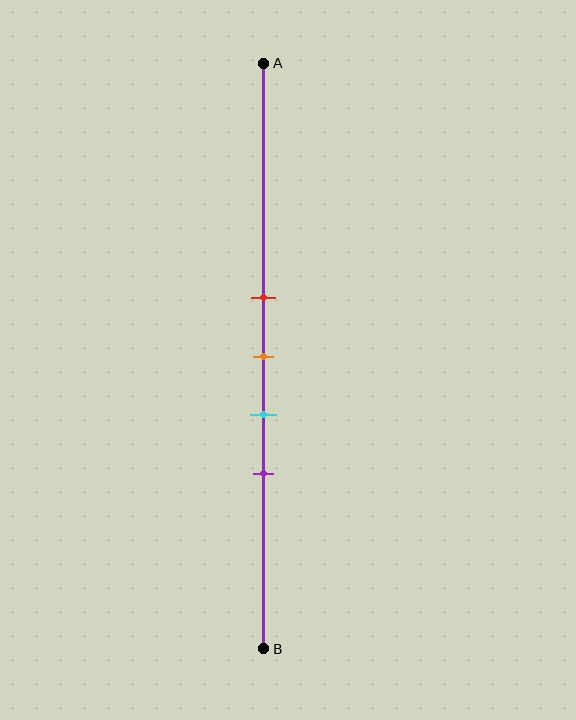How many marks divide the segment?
There are 4 marks dividing the segment.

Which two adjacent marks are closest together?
The red and orange marks are the closest adjacent pair.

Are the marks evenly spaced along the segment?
Yes, the marks are approximately evenly spaced.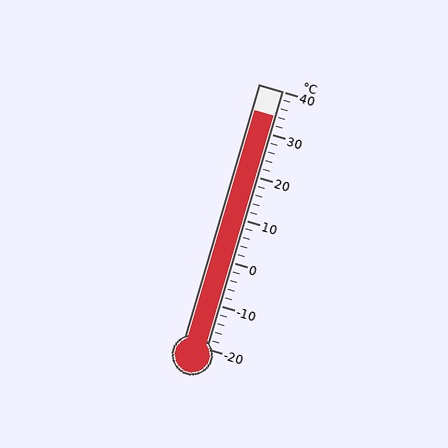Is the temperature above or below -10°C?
The temperature is above -10°C.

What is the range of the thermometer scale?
The thermometer scale ranges from -20°C to 40°C.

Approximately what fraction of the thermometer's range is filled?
The thermometer is filled to approximately 90% of its range.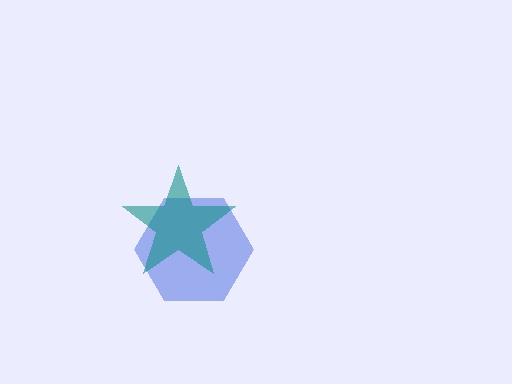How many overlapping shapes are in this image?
There are 2 overlapping shapes in the image.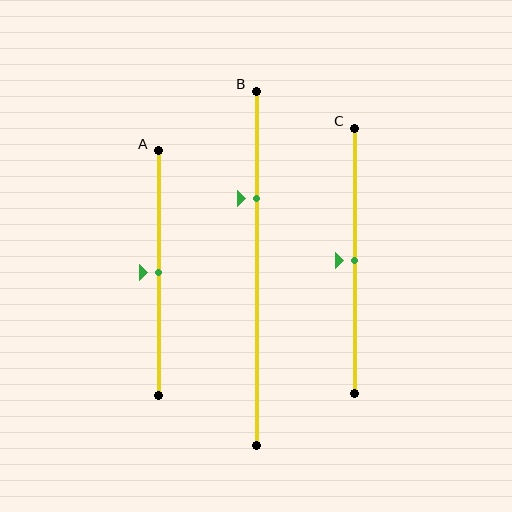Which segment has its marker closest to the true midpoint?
Segment A has its marker closest to the true midpoint.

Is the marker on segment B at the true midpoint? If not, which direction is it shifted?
No, the marker on segment B is shifted upward by about 20% of the segment length.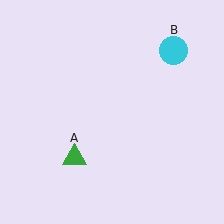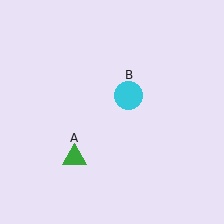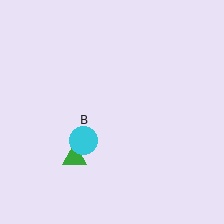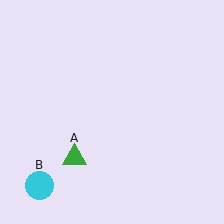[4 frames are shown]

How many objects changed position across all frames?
1 object changed position: cyan circle (object B).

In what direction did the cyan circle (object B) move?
The cyan circle (object B) moved down and to the left.